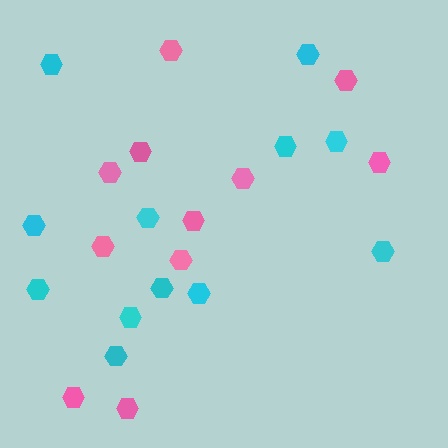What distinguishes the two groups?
There are 2 groups: one group of cyan hexagons (12) and one group of pink hexagons (11).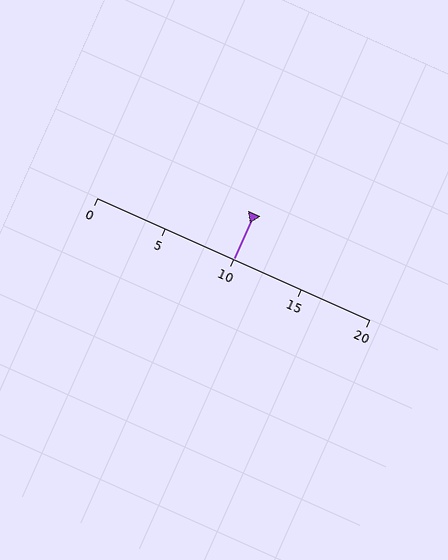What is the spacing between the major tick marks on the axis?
The major ticks are spaced 5 apart.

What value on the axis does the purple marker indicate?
The marker indicates approximately 10.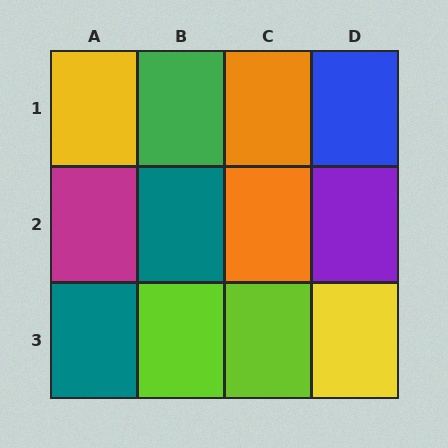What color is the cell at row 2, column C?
Orange.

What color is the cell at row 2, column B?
Teal.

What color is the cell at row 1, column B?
Green.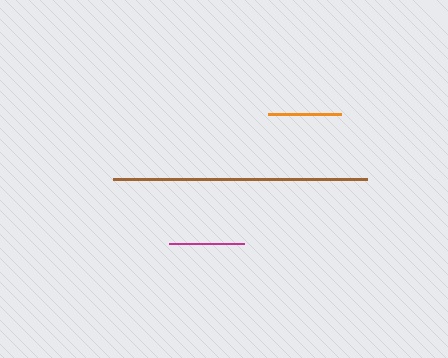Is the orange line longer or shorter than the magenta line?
The magenta line is longer than the orange line.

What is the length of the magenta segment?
The magenta segment is approximately 75 pixels long.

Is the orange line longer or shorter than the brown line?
The brown line is longer than the orange line.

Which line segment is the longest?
The brown line is the longest at approximately 254 pixels.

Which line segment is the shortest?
The orange line is the shortest at approximately 73 pixels.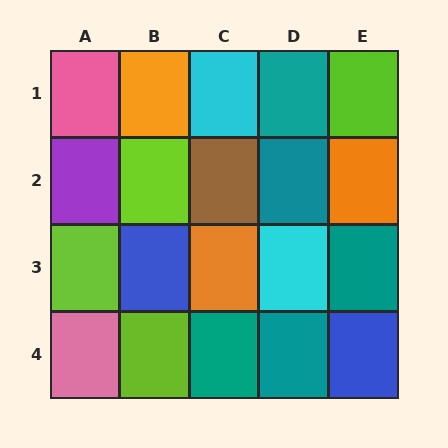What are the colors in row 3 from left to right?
Lime, blue, orange, cyan, teal.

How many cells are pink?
2 cells are pink.